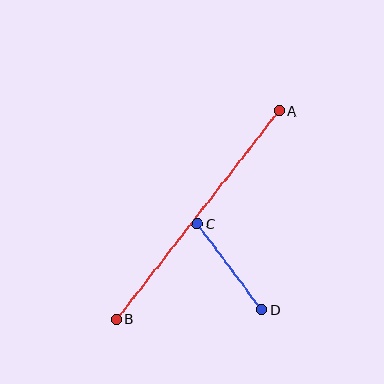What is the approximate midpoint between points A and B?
The midpoint is at approximately (198, 215) pixels.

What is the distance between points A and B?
The distance is approximately 264 pixels.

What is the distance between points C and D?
The distance is approximately 107 pixels.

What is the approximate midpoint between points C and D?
The midpoint is at approximately (229, 266) pixels.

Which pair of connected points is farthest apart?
Points A and B are farthest apart.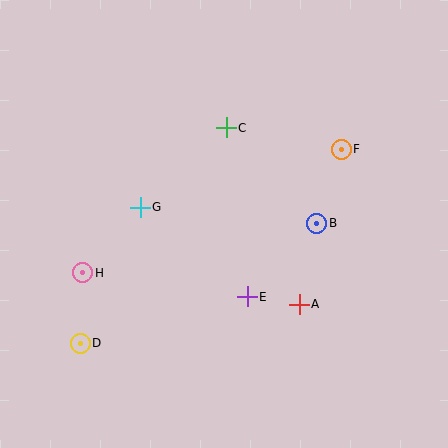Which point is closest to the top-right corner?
Point F is closest to the top-right corner.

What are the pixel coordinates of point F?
Point F is at (341, 149).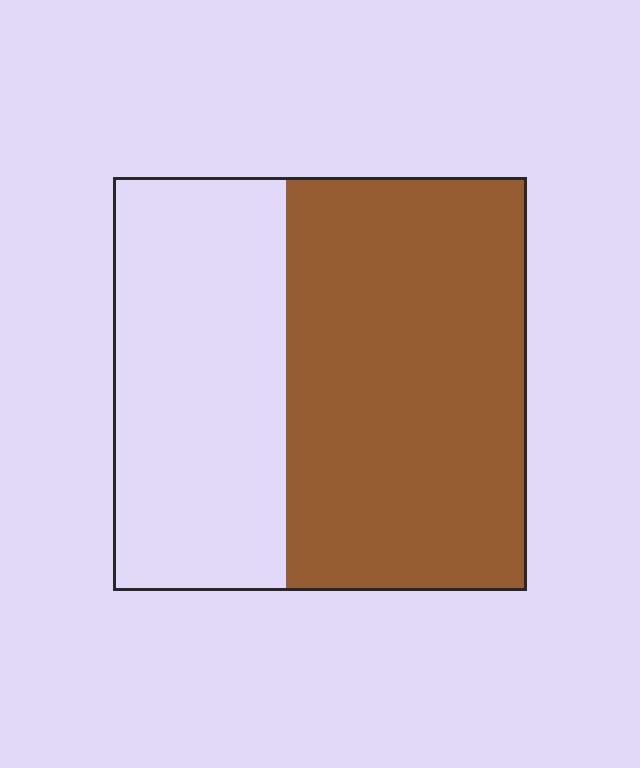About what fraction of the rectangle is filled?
About three fifths (3/5).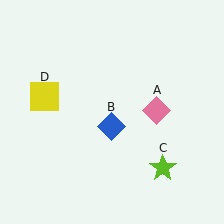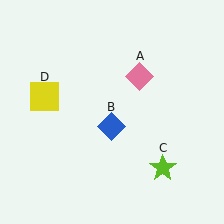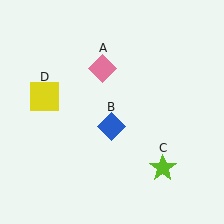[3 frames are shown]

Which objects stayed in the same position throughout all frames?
Blue diamond (object B) and lime star (object C) and yellow square (object D) remained stationary.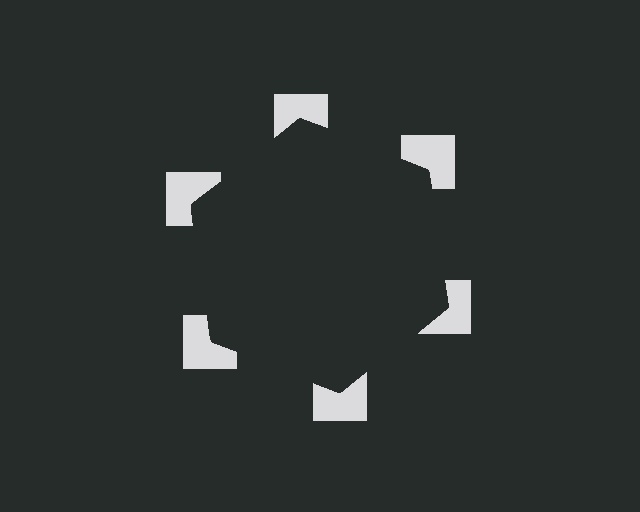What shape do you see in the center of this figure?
An illusory hexagon — its edges are inferred from the aligned wedge cuts in the notched squares, not physically drawn.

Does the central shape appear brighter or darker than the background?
It typically appears slightly darker than the background, even though no actual brightness change is drawn.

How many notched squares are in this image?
There are 6 — one at each vertex of the illusory hexagon.